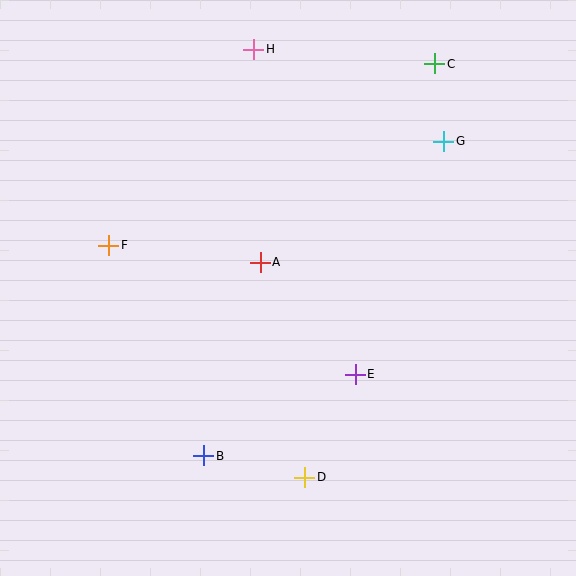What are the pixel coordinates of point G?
Point G is at (444, 141).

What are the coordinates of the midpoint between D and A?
The midpoint between D and A is at (283, 370).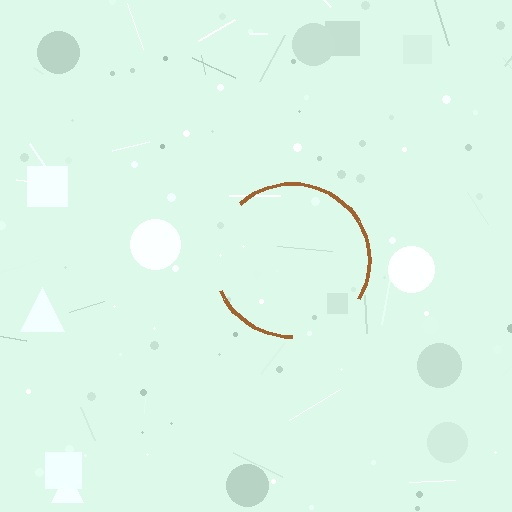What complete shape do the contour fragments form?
The contour fragments form a circle.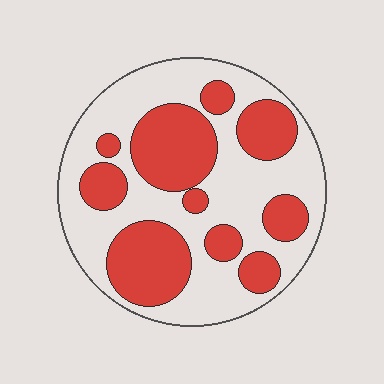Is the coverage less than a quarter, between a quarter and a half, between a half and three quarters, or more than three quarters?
Between a quarter and a half.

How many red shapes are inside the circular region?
10.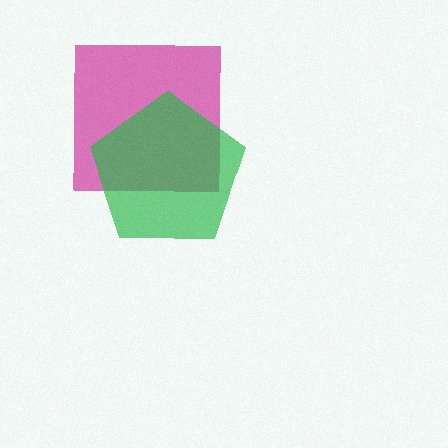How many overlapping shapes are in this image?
There are 2 overlapping shapes in the image.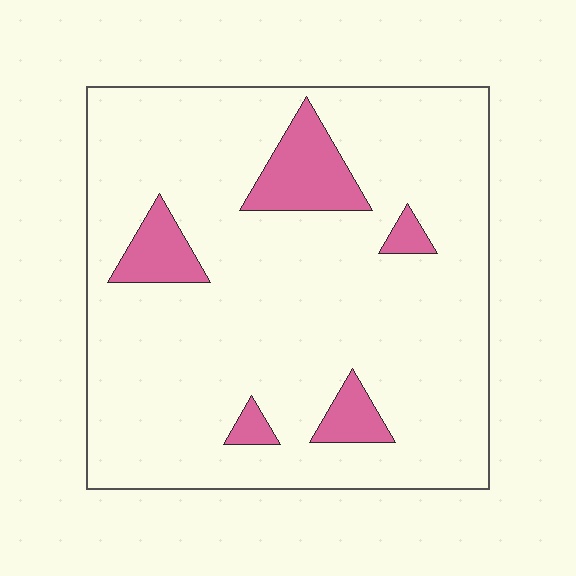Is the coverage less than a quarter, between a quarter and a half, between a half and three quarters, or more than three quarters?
Less than a quarter.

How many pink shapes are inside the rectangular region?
5.